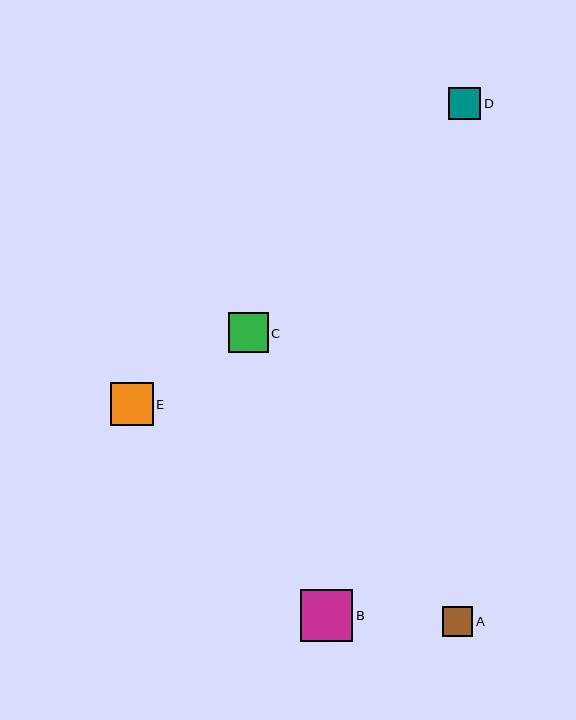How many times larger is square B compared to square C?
Square B is approximately 1.3 times the size of square C.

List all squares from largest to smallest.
From largest to smallest: B, E, C, D, A.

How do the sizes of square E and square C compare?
Square E and square C are approximately the same size.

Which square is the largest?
Square B is the largest with a size of approximately 52 pixels.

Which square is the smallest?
Square A is the smallest with a size of approximately 30 pixels.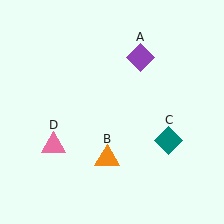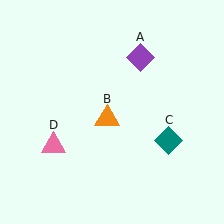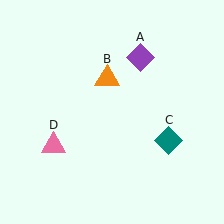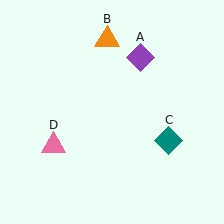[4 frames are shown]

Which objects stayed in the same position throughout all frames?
Purple diamond (object A) and teal diamond (object C) and pink triangle (object D) remained stationary.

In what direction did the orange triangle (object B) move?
The orange triangle (object B) moved up.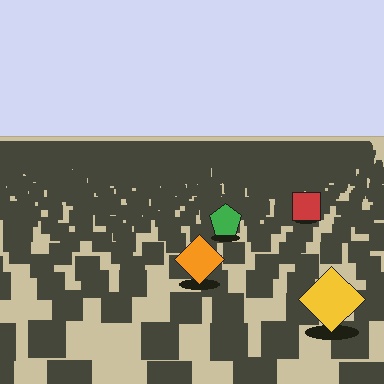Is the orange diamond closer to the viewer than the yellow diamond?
No. The yellow diamond is closer — you can tell from the texture gradient: the ground texture is coarser near it.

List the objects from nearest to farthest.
From nearest to farthest: the yellow diamond, the orange diamond, the green pentagon, the red square.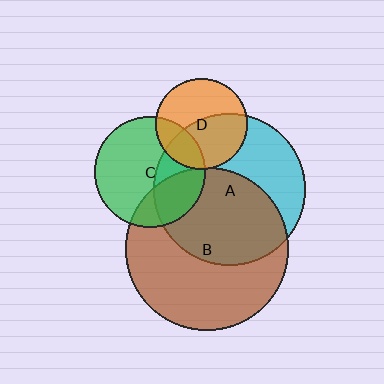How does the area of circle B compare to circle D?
Approximately 3.2 times.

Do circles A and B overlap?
Yes.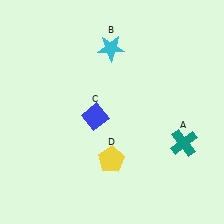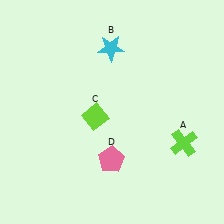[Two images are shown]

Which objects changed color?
A changed from teal to lime. C changed from blue to lime. D changed from yellow to pink.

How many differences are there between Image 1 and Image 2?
There are 3 differences between the two images.